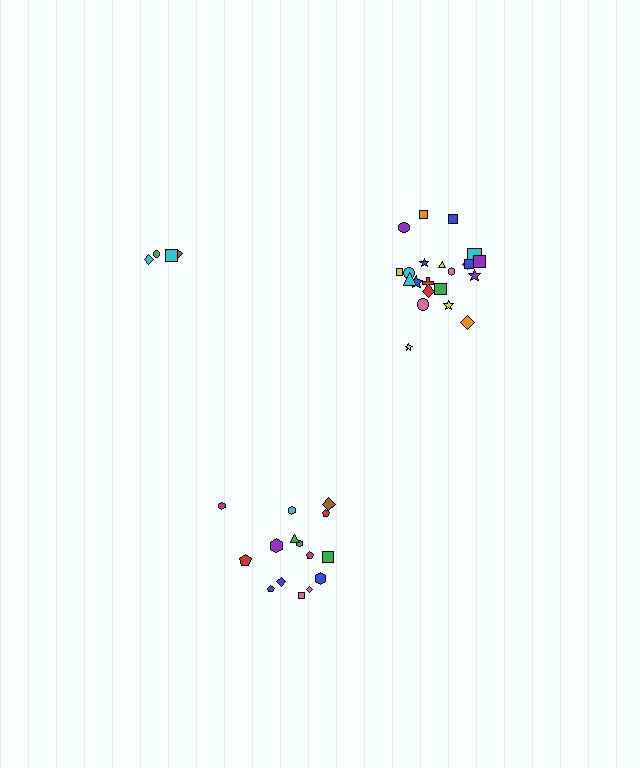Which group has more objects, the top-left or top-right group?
The top-right group.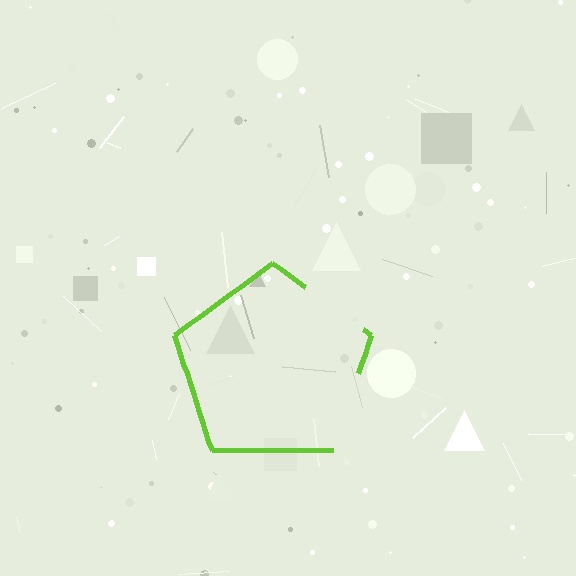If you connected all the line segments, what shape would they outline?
They would outline a pentagon.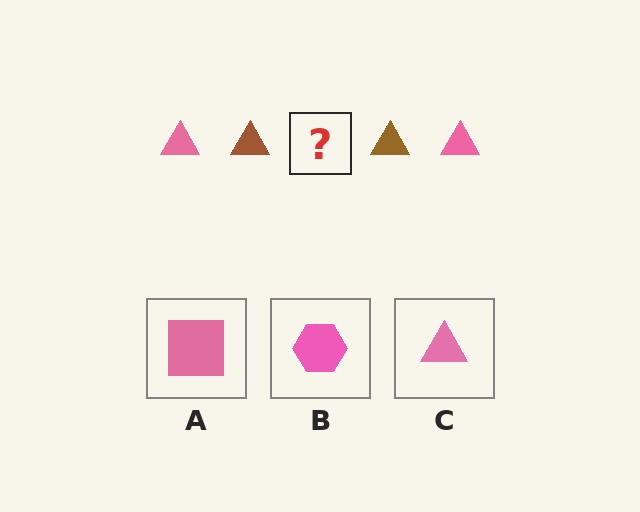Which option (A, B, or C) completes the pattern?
C.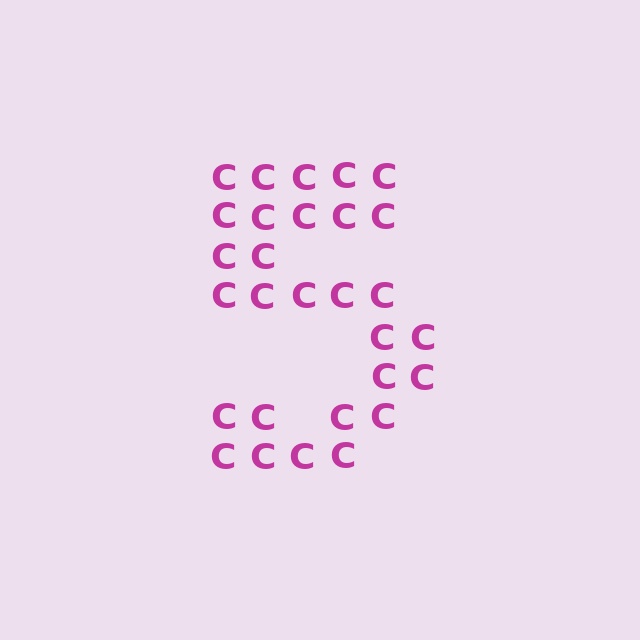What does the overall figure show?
The overall figure shows the digit 5.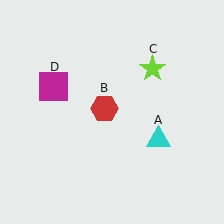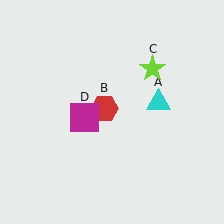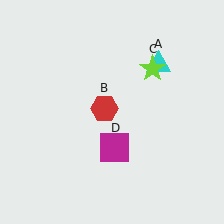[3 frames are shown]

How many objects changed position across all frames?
2 objects changed position: cyan triangle (object A), magenta square (object D).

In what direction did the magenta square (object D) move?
The magenta square (object D) moved down and to the right.